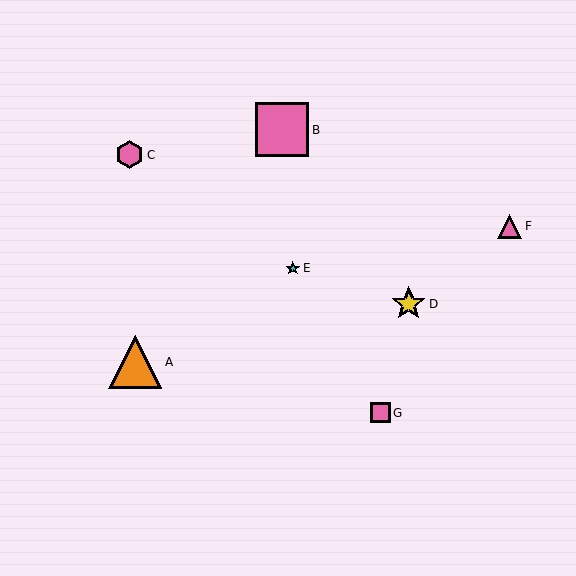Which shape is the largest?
The pink square (labeled B) is the largest.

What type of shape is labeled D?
Shape D is a yellow star.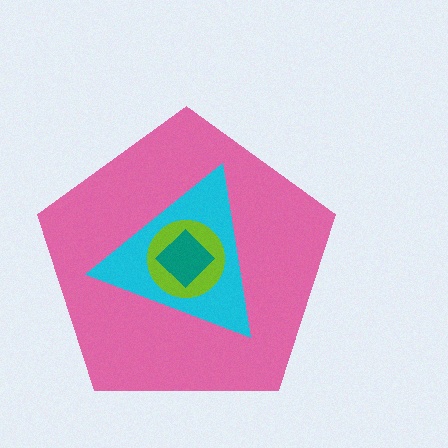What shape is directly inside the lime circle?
The teal diamond.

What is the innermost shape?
The teal diamond.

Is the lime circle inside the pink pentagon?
Yes.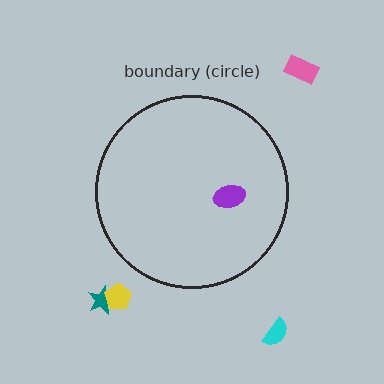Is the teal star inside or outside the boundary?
Outside.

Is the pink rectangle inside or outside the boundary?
Outside.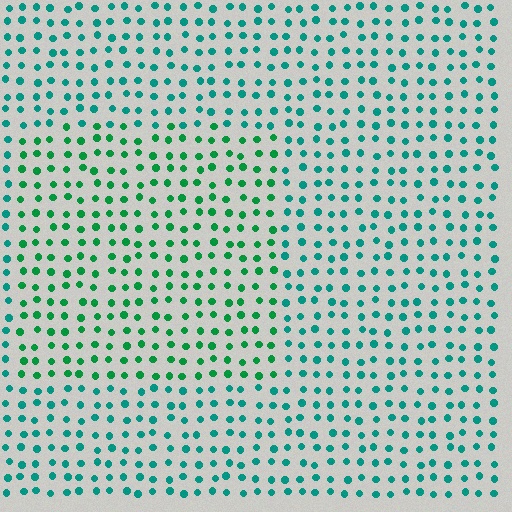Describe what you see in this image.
The image is filled with small teal elements in a uniform arrangement. A rectangle-shaped region is visible where the elements are tinted to a slightly different hue, forming a subtle color boundary.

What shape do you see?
I see a rectangle.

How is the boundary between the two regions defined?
The boundary is defined purely by a slight shift in hue (about 30 degrees). Spacing, size, and orientation are identical on both sides.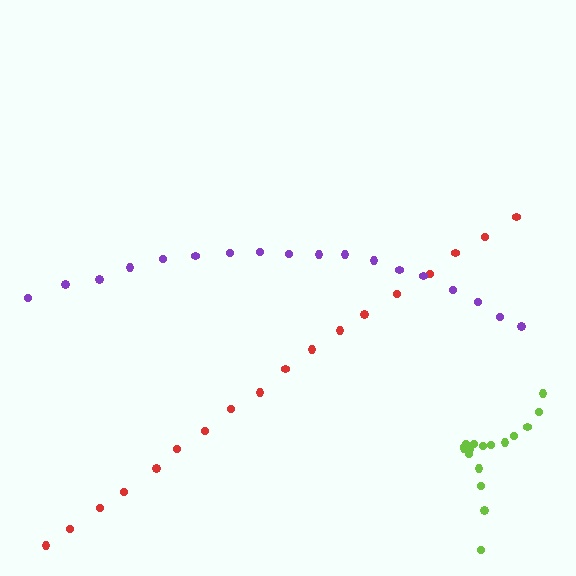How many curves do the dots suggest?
There are 3 distinct paths.